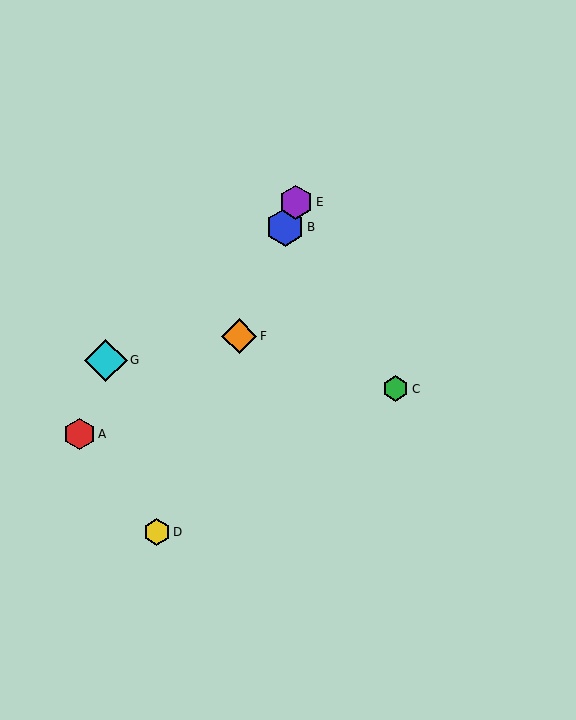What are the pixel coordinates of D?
Object D is at (157, 532).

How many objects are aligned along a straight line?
4 objects (B, D, E, F) are aligned along a straight line.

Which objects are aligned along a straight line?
Objects B, D, E, F are aligned along a straight line.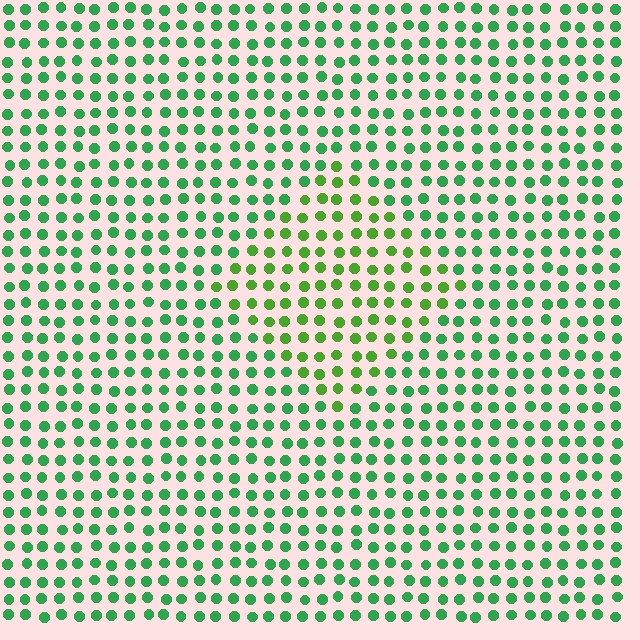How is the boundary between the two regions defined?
The boundary is defined purely by a slight shift in hue (about 30 degrees). Spacing, size, and orientation are identical on both sides.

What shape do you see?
I see a diamond.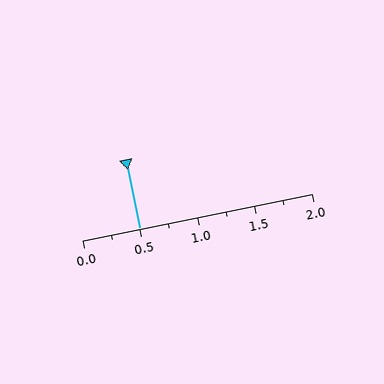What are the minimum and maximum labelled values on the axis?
The axis runs from 0.0 to 2.0.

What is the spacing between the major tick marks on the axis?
The major ticks are spaced 0.5 apart.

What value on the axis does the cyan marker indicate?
The marker indicates approximately 0.5.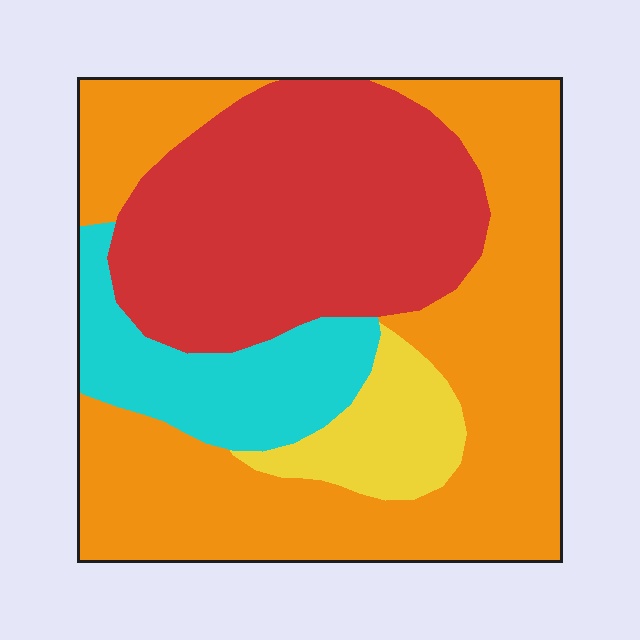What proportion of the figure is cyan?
Cyan covers 13% of the figure.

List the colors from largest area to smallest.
From largest to smallest: orange, red, cyan, yellow.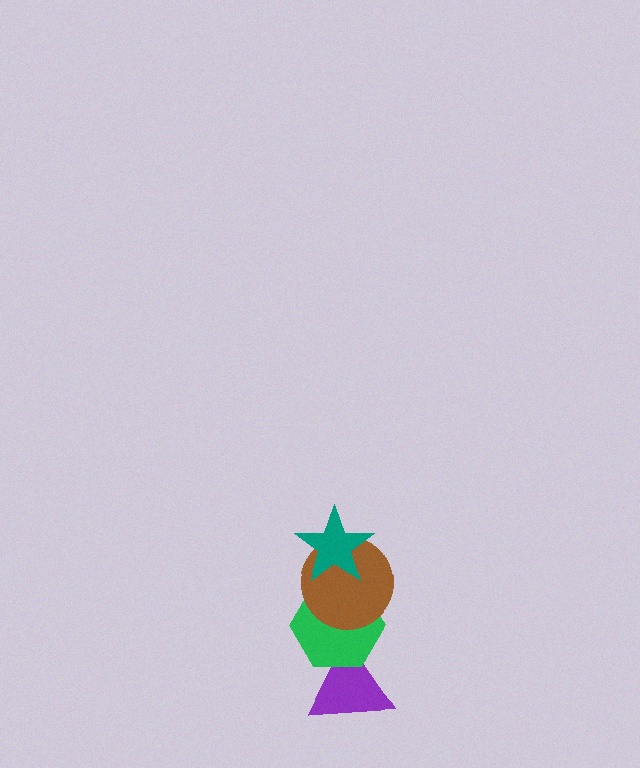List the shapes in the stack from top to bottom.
From top to bottom: the teal star, the brown circle, the green hexagon, the purple triangle.